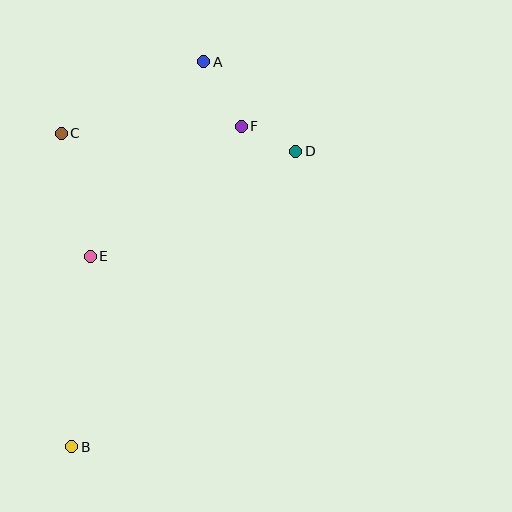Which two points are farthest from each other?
Points A and B are farthest from each other.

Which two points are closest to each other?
Points D and F are closest to each other.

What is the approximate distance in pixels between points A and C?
The distance between A and C is approximately 160 pixels.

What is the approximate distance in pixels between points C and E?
The distance between C and E is approximately 126 pixels.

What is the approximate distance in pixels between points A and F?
The distance between A and F is approximately 74 pixels.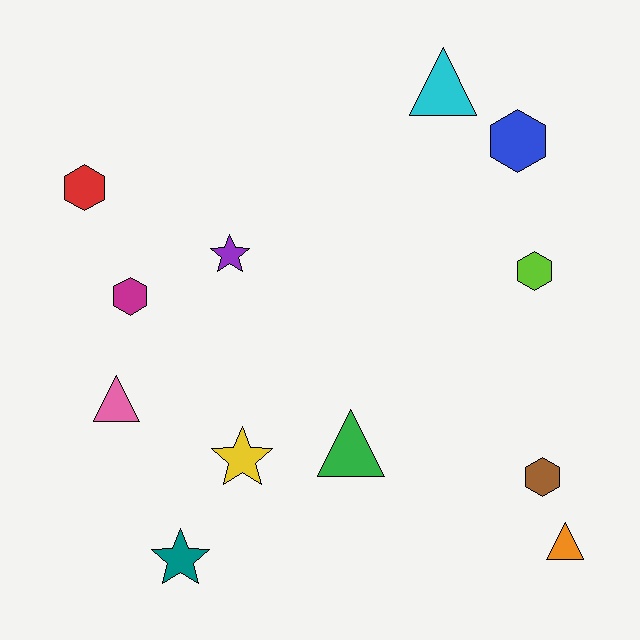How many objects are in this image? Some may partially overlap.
There are 12 objects.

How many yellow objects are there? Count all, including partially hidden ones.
There is 1 yellow object.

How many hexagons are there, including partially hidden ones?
There are 5 hexagons.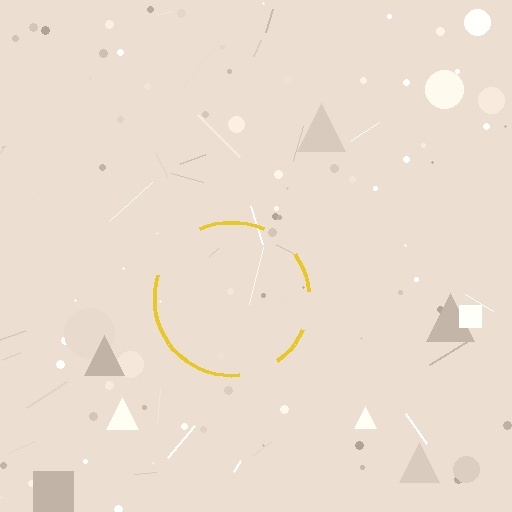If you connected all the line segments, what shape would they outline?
They would outline a circle.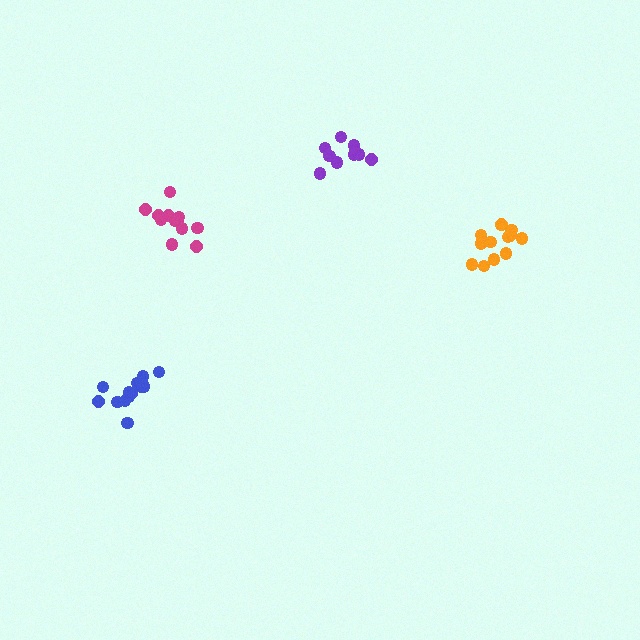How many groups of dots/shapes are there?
There are 4 groups.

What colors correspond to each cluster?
The clusters are colored: magenta, purple, orange, blue.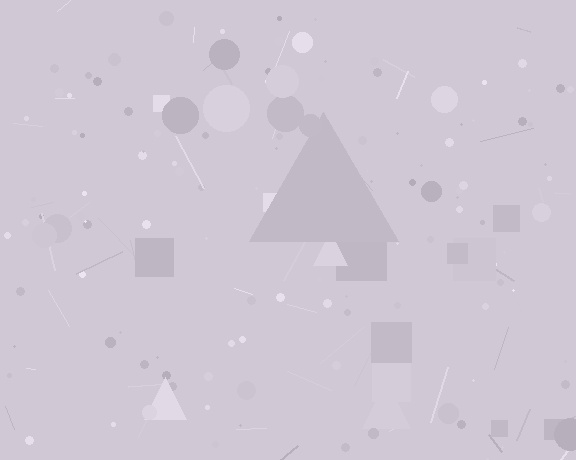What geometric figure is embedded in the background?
A triangle is embedded in the background.